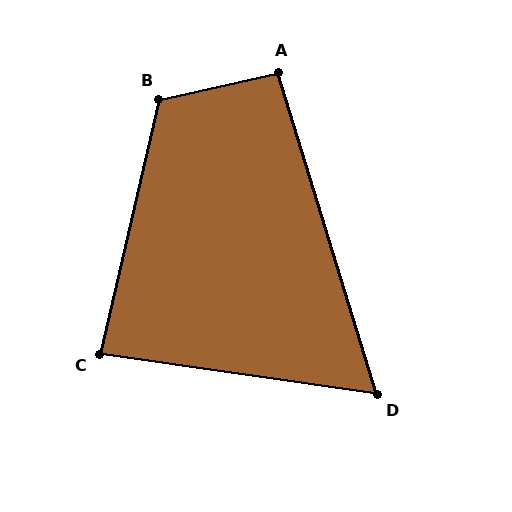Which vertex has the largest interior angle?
B, at approximately 115 degrees.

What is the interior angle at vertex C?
Approximately 85 degrees (approximately right).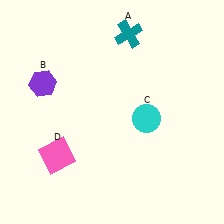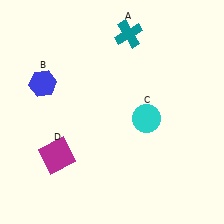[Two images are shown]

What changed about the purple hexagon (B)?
In Image 1, B is purple. In Image 2, it changed to blue.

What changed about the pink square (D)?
In Image 1, D is pink. In Image 2, it changed to magenta.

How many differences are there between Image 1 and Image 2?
There are 2 differences between the two images.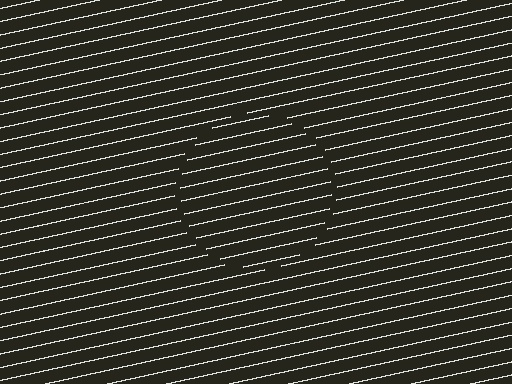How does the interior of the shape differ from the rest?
The interior of the shape contains the same grating, shifted by half a period — the contour is defined by the phase discontinuity where line-ends from the inner and outer gratings abut.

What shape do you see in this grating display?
An illusory circle. The interior of the shape contains the same grating, shifted by half a period — the contour is defined by the phase discontinuity where line-ends from the inner and outer gratings abut.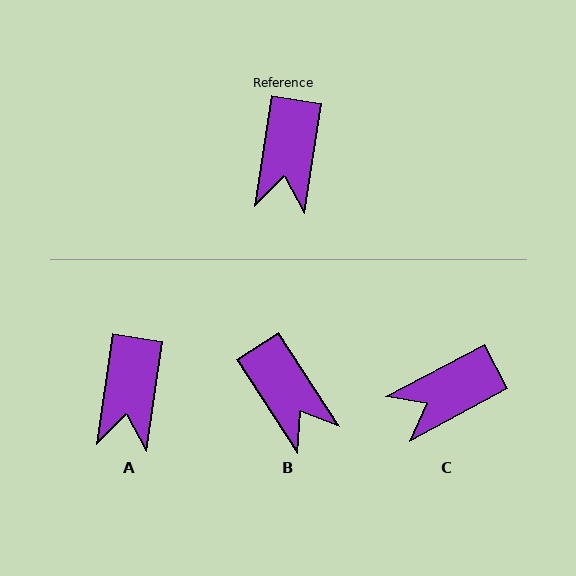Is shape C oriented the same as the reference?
No, it is off by about 54 degrees.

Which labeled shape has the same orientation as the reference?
A.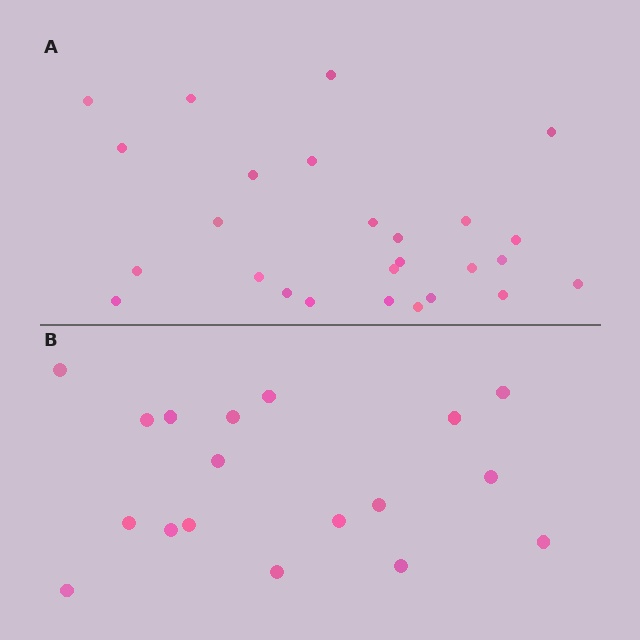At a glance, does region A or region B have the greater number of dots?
Region A (the top region) has more dots.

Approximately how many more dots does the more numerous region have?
Region A has roughly 8 or so more dots than region B.